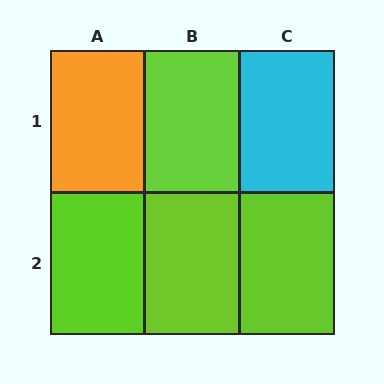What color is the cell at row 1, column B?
Lime.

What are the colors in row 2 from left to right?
Lime, lime, lime.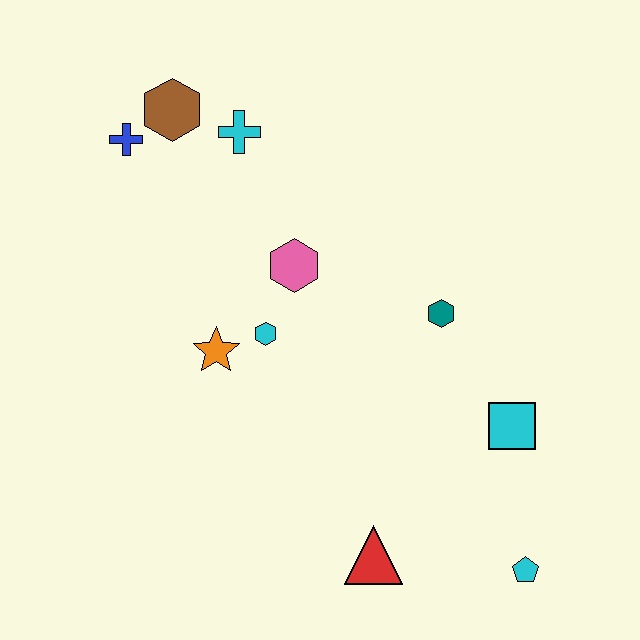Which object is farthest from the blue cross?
The cyan pentagon is farthest from the blue cross.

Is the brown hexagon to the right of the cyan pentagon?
No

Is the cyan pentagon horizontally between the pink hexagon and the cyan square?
No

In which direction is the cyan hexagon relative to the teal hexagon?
The cyan hexagon is to the left of the teal hexagon.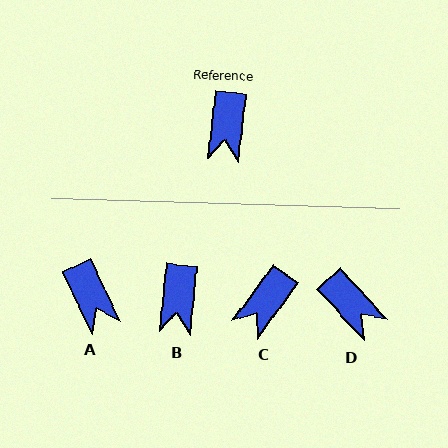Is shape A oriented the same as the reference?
No, it is off by about 31 degrees.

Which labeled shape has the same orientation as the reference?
B.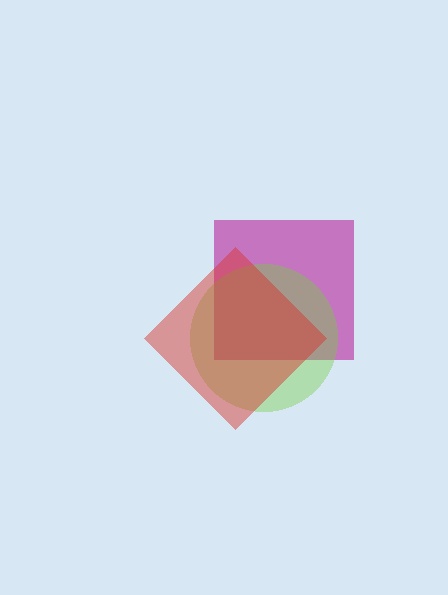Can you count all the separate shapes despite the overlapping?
Yes, there are 3 separate shapes.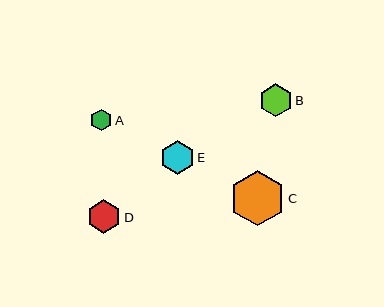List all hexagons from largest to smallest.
From largest to smallest: C, E, D, B, A.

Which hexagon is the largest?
Hexagon C is the largest with a size of approximately 55 pixels.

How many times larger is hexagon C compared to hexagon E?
Hexagon C is approximately 1.6 times the size of hexagon E.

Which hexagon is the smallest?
Hexagon A is the smallest with a size of approximately 21 pixels.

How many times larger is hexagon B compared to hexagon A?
Hexagon B is approximately 1.6 times the size of hexagon A.